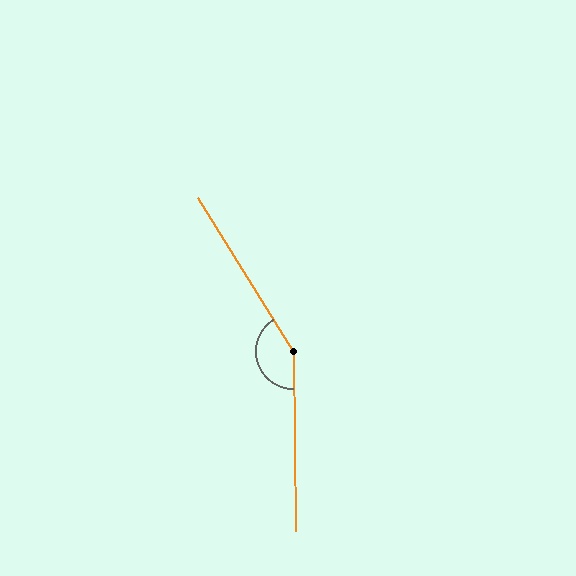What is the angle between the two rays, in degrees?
Approximately 149 degrees.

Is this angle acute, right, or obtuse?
It is obtuse.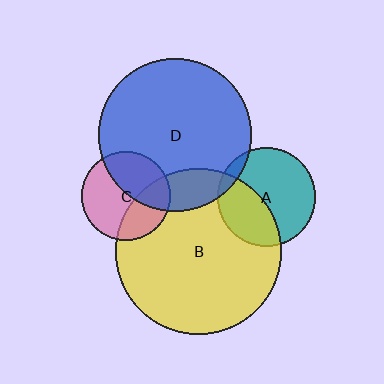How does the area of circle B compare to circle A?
Approximately 2.8 times.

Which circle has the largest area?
Circle B (yellow).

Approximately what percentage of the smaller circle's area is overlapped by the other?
Approximately 35%.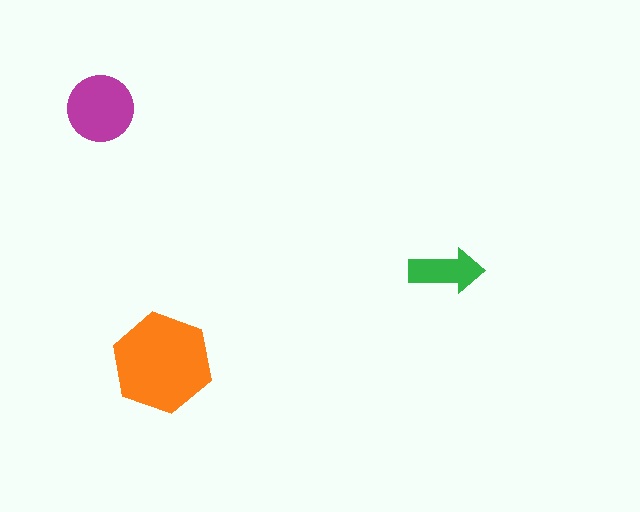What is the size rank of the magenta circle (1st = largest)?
2nd.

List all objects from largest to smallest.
The orange hexagon, the magenta circle, the green arrow.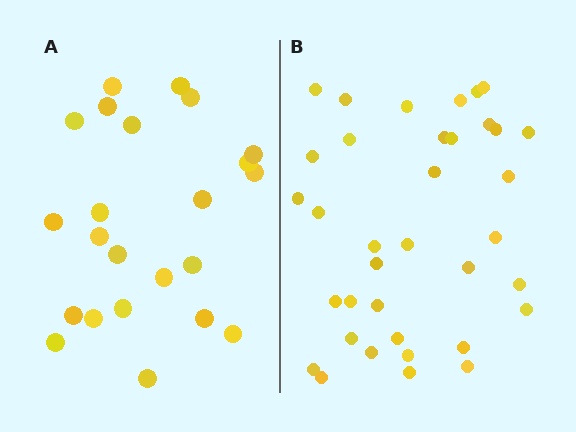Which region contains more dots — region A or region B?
Region B (the right region) has more dots.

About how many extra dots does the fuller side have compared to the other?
Region B has approximately 15 more dots than region A.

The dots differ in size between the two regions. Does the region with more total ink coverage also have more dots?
No. Region A has more total ink coverage because its dots are larger, but region B actually contains more individual dots. Total area can be misleading — the number of items is what matters here.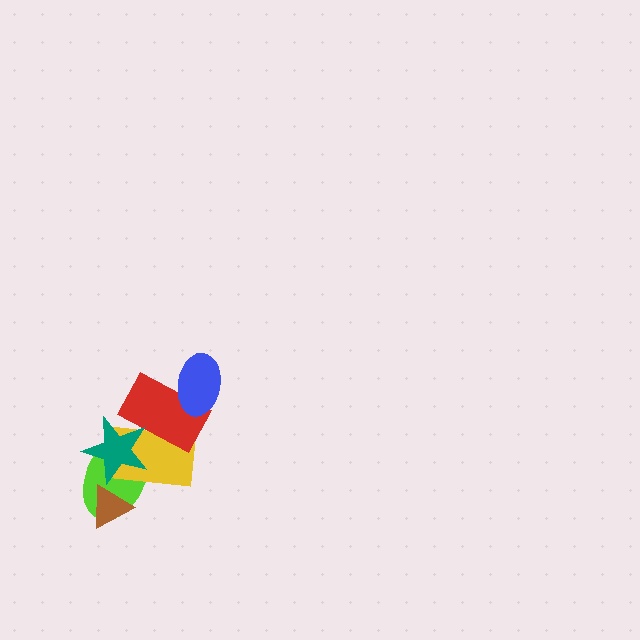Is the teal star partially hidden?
No, no other shape covers it.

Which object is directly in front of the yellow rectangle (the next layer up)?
The red rectangle is directly in front of the yellow rectangle.